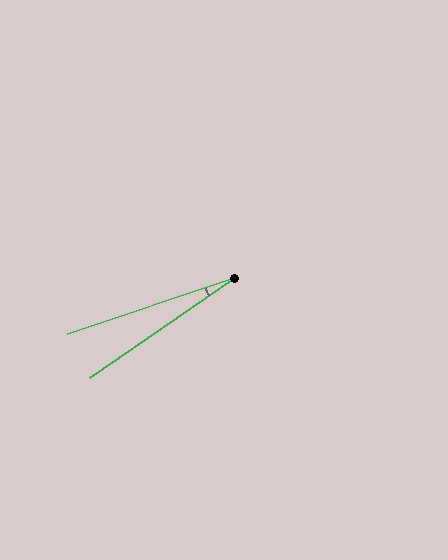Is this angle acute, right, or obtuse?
It is acute.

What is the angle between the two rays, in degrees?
Approximately 16 degrees.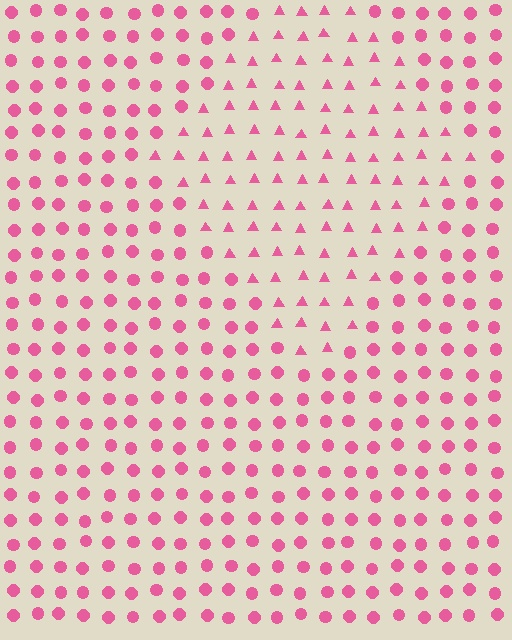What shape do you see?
I see a diamond.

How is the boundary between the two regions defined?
The boundary is defined by a change in element shape: triangles inside vs. circles outside. All elements share the same color and spacing.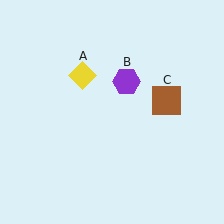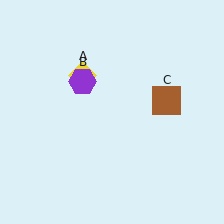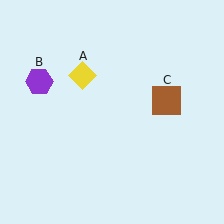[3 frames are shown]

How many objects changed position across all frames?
1 object changed position: purple hexagon (object B).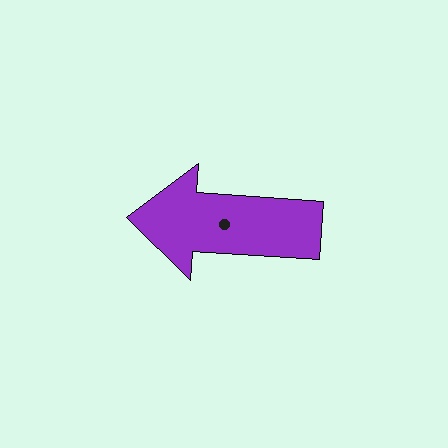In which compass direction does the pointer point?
West.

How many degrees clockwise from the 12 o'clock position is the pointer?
Approximately 274 degrees.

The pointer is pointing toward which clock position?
Roughly 9 o'clock.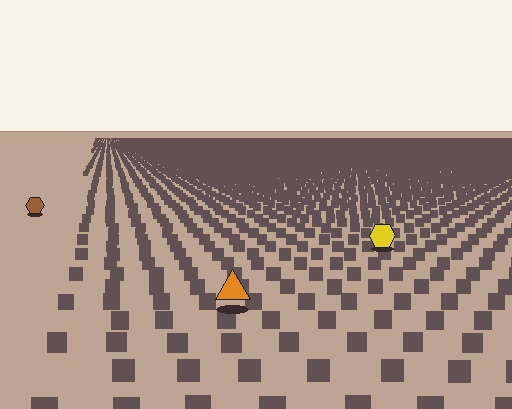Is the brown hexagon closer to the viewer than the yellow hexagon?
No. The yellow hexagon is closer — you can tell from the texture gradient: the ground texture is coarser near it.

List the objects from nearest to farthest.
From nearest to farthest: the orange triangle, the yellow hexagon, the brown hexagon.